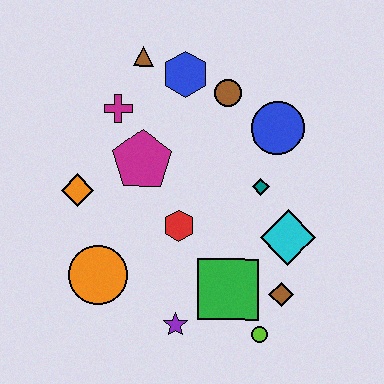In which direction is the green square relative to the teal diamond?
The green square is below the teal diamond.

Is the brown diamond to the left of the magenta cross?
No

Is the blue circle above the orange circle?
Yes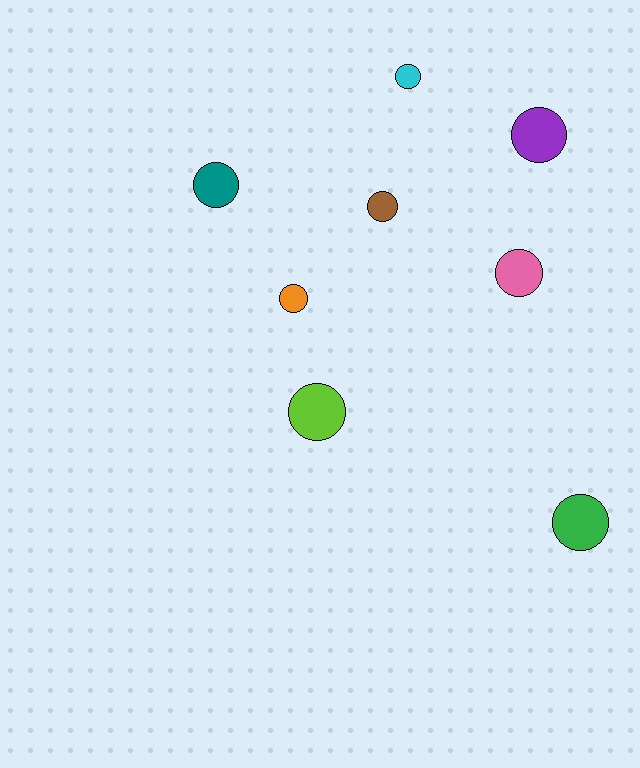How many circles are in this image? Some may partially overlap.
There are 8 circles.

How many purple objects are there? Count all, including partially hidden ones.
There is 1 purple object.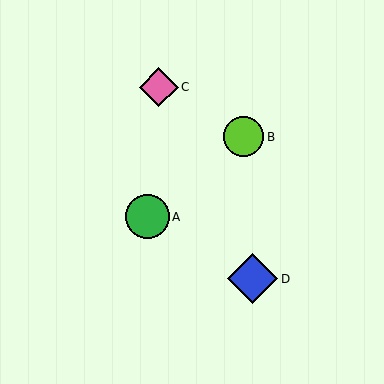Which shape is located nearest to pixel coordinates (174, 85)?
The pink diamond (labeled C) at (159, 87) is nearest to that location.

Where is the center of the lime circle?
The center of the lime circle is at (244, 137).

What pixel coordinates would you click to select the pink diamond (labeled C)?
Click at (159, 87) to select the pink diamond C.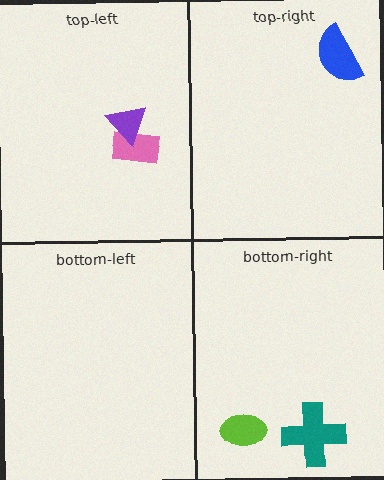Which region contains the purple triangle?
The top-left region.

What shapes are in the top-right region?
The blue semicircle.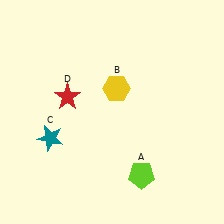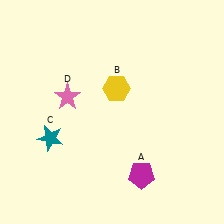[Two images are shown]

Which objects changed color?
A changed from lime to magenta. D changed from red to pink.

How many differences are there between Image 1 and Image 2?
There are 2 differences between the two images.